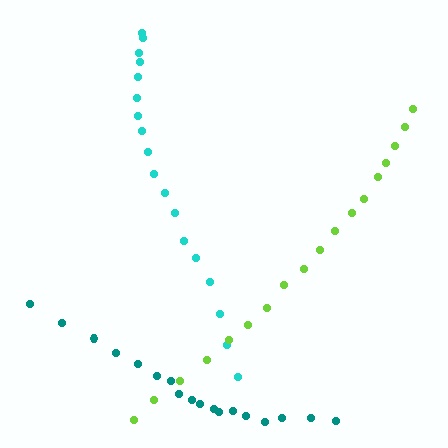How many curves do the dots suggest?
There are 3 distinct paths.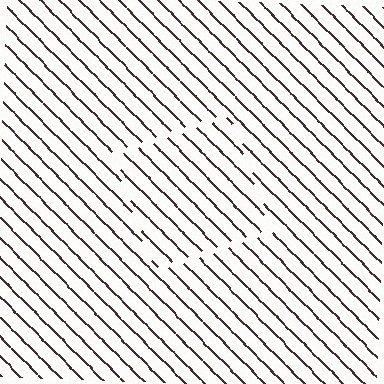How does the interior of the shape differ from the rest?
The interior of the shape contains the same grating, shifted by half a period — the contour is defined by the phase discontinuity where line-ends from the inner and outer gratings abut.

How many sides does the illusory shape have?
4 sides — the line-ends trace a square.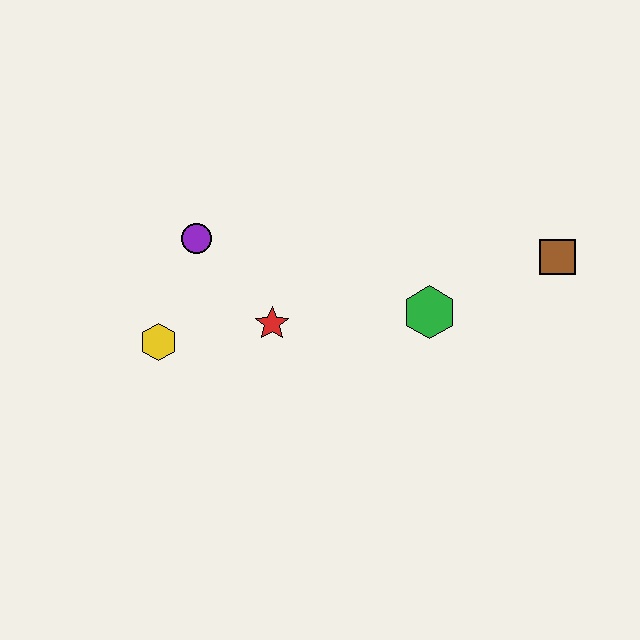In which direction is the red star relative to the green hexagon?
The red star is to the left of the green hexagon.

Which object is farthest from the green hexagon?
The yellow hexagon is farthest from the green hexagon.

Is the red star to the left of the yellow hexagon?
No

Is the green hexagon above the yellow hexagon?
Yes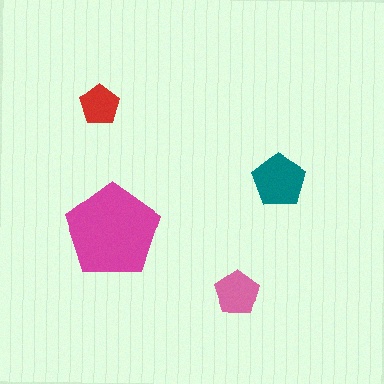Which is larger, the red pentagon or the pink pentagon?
The pink one.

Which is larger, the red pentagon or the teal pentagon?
The teal one.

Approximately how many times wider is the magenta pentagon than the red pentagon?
About 2.5 times wider.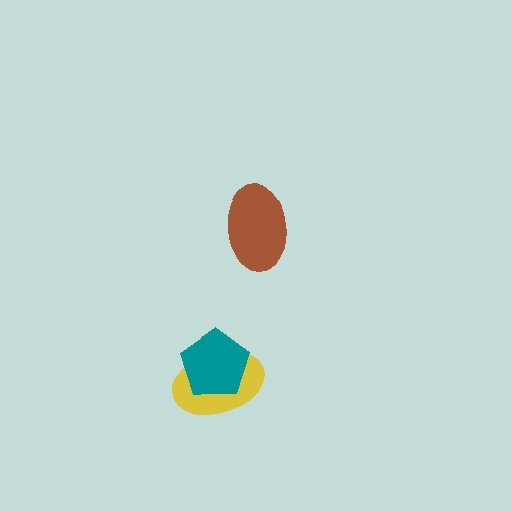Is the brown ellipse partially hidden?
No, no other shape covers it.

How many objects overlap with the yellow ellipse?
1 object overlaps with the yellow ellipse.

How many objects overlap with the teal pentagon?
1 object overlaps with the teal pentagon.